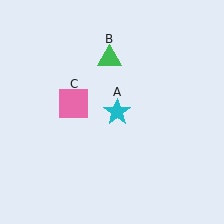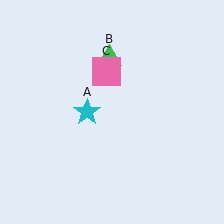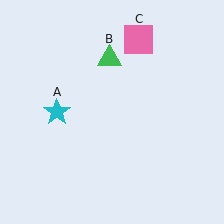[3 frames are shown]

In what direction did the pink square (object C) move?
The pink square (object C) moved up and to the right.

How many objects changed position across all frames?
2 objects changed position: cyan star (object A), pink square (object C).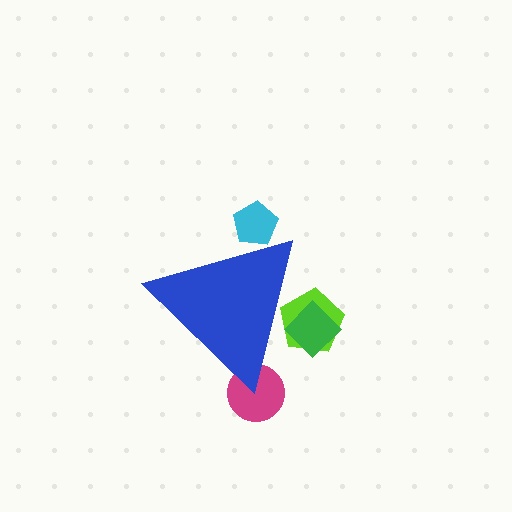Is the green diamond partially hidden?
Yes, the green diamond is partially hidden behind the blue triangle.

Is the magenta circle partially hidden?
Yes, the magenta circle is partially hidden behind the blue triangle.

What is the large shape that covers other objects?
A blue triangle.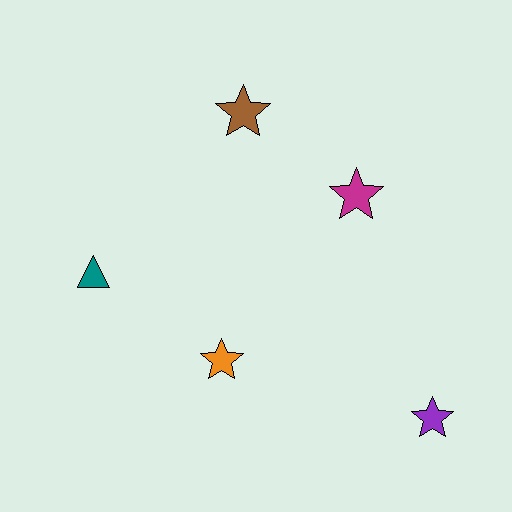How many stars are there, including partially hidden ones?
There are 4 stars.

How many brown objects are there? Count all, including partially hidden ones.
There is 1 brown object.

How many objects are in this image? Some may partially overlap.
There are 5 objects.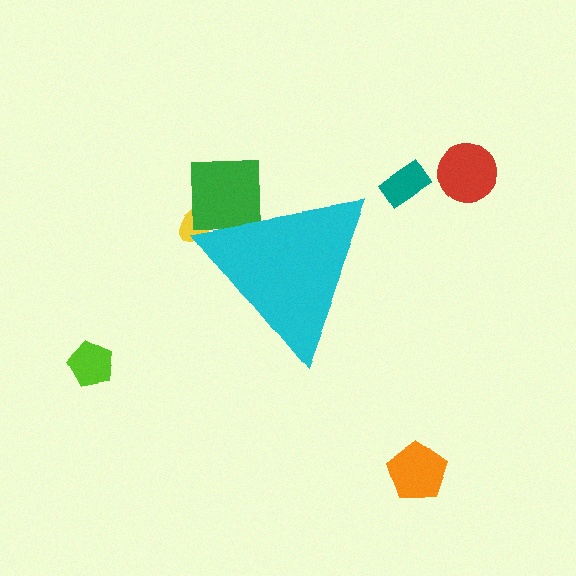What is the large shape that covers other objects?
A cyan triangle.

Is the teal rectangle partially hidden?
No, the teal rectangle is fully visible.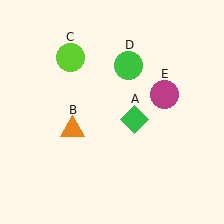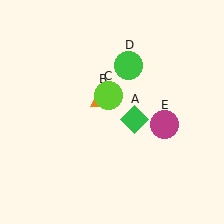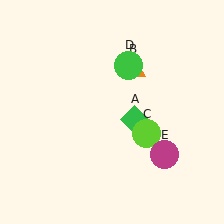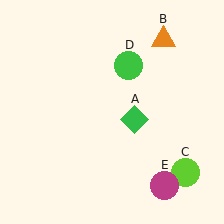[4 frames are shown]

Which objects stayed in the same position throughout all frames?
Green diamond (object A) and green circle (object D) remained stationary.